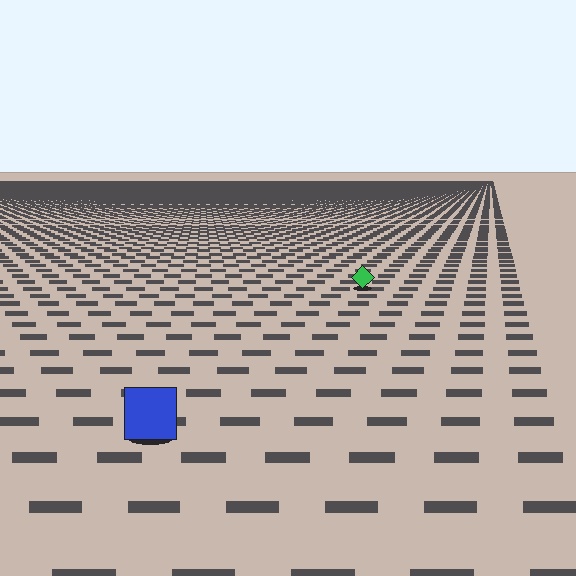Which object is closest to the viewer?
The blue square is closest. The texture marks near it are larger and more spread out.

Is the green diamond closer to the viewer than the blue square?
No. The blue square is closer — you can tell from the texture gradient: the ground texture is coarser near it.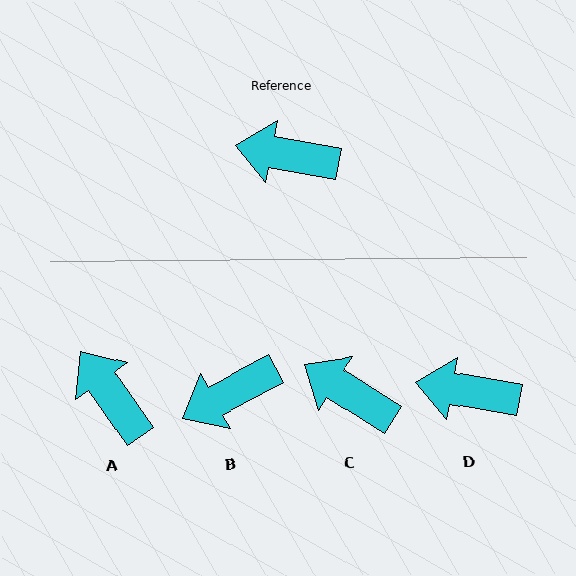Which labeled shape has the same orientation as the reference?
D.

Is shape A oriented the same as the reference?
No, it is off by about 45 degrees.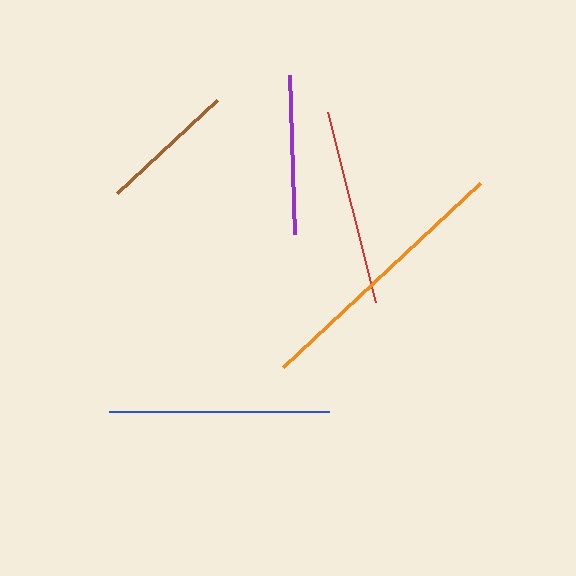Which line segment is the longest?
The orange line is the longest at approximately 269 pixels.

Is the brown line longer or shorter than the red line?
The red line is longer than the brown line.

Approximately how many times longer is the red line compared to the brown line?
The red line is approximately 1.4 times the length of the brown line.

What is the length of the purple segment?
The purple segment is approximately 160 pixels long.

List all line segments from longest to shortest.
From longest to shortest: orange, blue, red, purple, brown.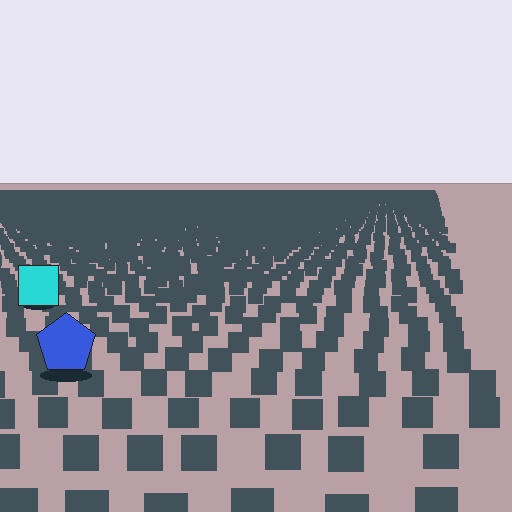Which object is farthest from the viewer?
The cyan square is farthest from the viewer. It appears smaller and the ground texture around it is denser.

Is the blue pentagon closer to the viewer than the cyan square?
Yes. The blue pentagon is closer — you can tell from the texture gradient: the ground texture is coarser near it.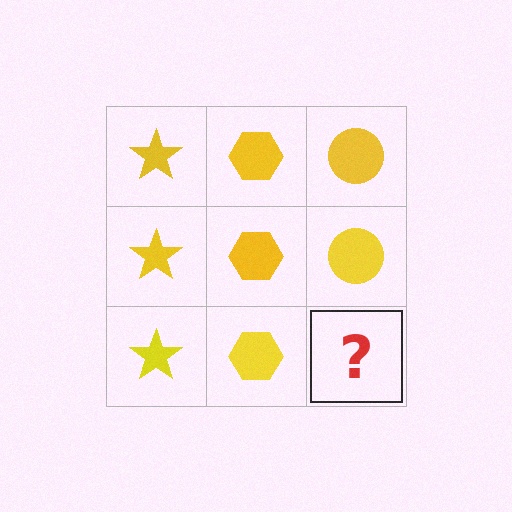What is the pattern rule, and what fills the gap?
The rule is that each column has a consistent shape. The gap should be filled with a yellow circle.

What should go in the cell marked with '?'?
The missing cell should contain a yellow circle.